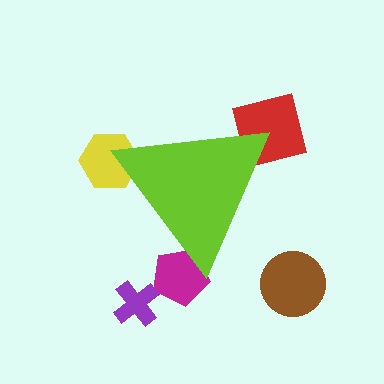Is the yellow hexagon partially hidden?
Yes, the yellow hexagon is partially hidden behind the lime triangle.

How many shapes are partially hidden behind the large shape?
3 shapes are partially hidden.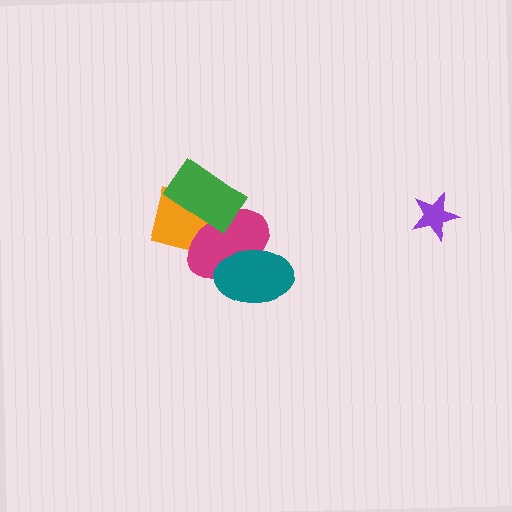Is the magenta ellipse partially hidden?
Yes, it is partially covered by another shape.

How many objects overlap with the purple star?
0 objects overlap with the purple star.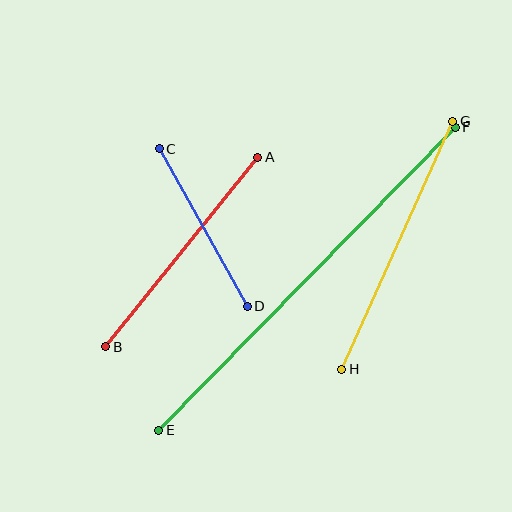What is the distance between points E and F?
The distance is approximately 424 pixels.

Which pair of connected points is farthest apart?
Points E and F are farthest apart.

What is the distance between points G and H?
The distance is approximately 272 pixels.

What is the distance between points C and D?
The distance is approximately 180 pixels.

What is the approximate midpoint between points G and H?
The midpoint is at approximately (397, 245) pixels.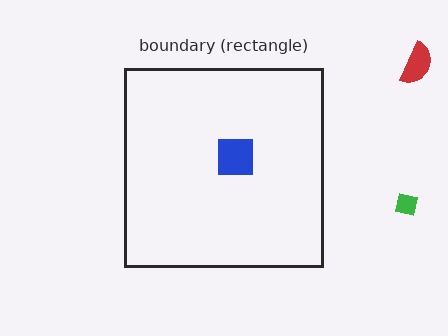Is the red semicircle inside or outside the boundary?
Outside.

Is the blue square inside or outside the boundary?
Inside.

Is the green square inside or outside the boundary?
Outside.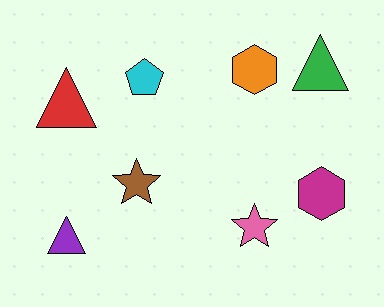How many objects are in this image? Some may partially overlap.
There are 8 objects.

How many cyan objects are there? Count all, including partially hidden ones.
There is 1 cyan object.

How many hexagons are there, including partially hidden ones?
There are 2 hexagons.